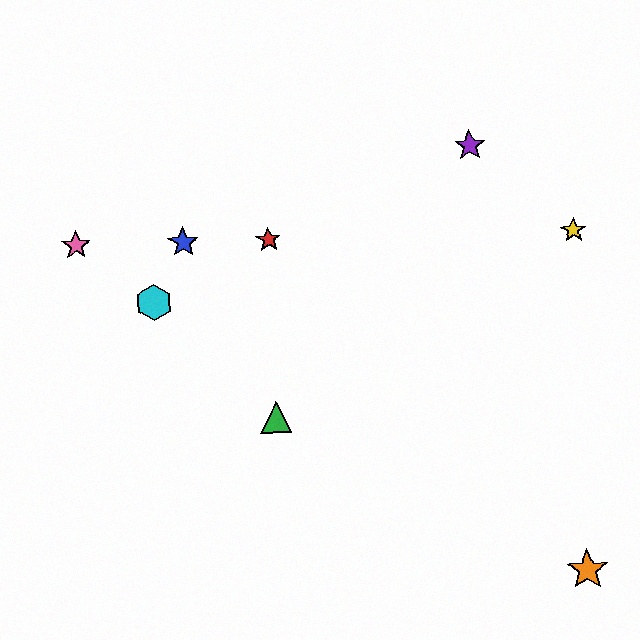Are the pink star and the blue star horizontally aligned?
Yes, both are at y≈246.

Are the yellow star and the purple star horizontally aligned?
No, the yellow star is at y≈230 and the purple star is at y≈146.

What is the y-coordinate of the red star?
The red star is at y≈240.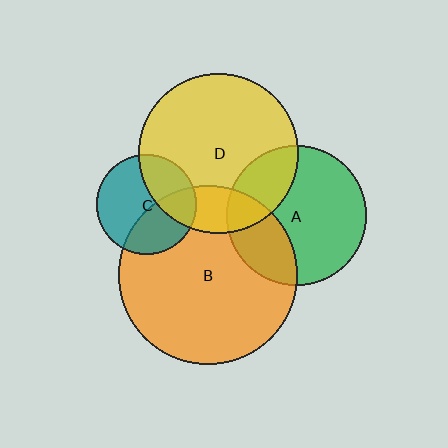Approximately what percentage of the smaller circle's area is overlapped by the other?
Approximately 35%.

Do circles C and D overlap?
Yes.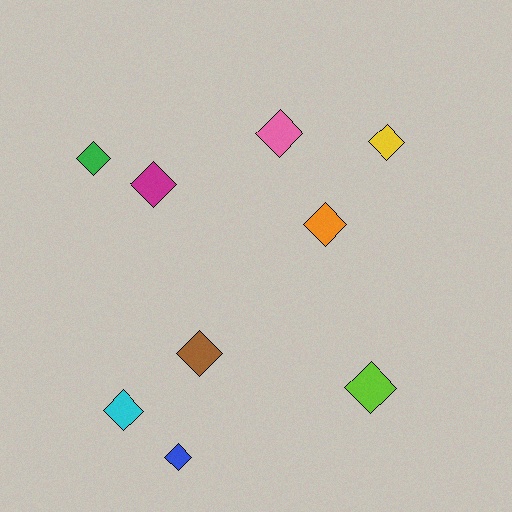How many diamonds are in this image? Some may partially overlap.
There are 9 diamonds.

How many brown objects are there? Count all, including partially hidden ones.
There is 1 brown object.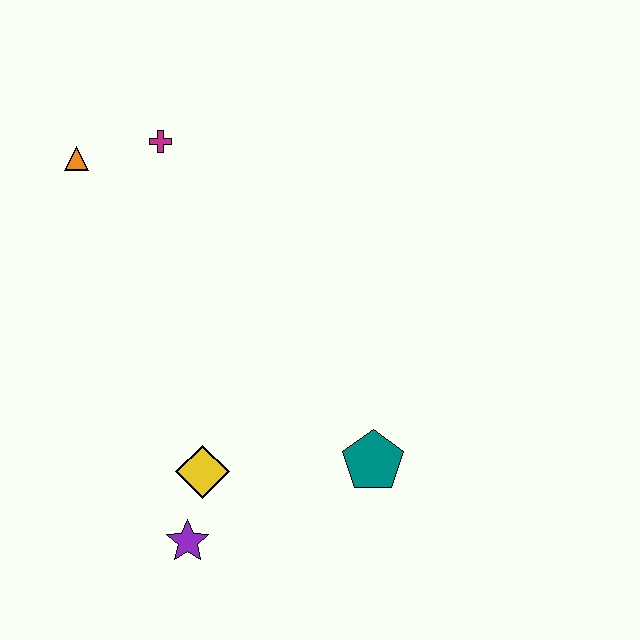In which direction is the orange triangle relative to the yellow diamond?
The orange triangle is above the yellow diamond.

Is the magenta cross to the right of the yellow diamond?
No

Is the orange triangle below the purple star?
No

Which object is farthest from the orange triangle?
The teal pentagon is farthest from the orange triangle.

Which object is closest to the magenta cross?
The orange triangle is closest to the magenta cross.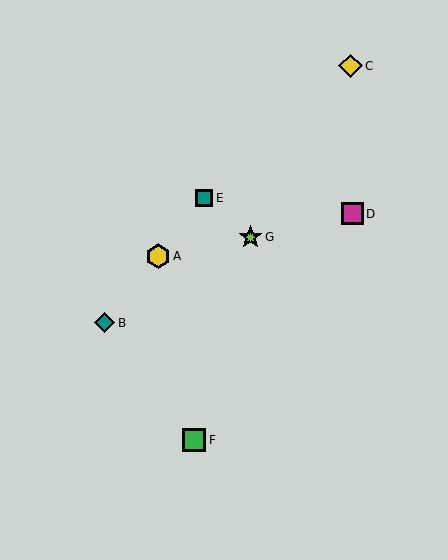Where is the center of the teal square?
The center of the teal square is at (204, 198).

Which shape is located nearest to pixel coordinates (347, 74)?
The yellow diamond (labeled C) at (351, 66) is nearest to that location.